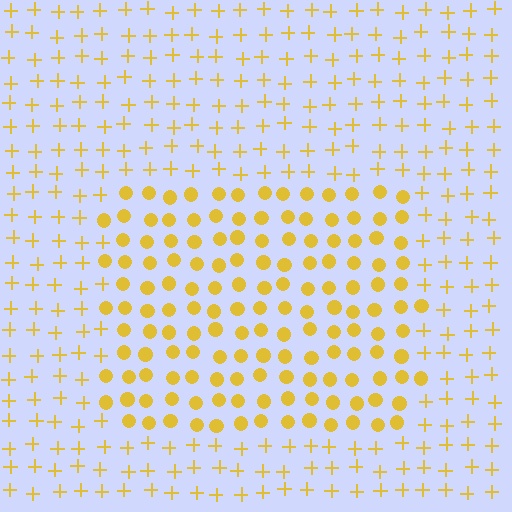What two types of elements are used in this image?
The image uses circles inside the rectangle region and plus signs outside it.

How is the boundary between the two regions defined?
The boundary is defined by a change in element shape: circles inside vs. plus signs outside. All elements share the same color and spacing.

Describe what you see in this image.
The image is filled with small yellow elements arranged in a uniform grid. A rectangle-shaped region contains circles, while the surrounding area contains plus signs. The boundary is defined purely by the change in element shape.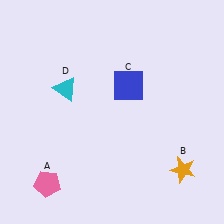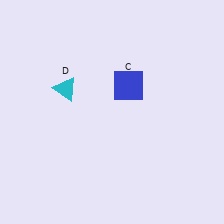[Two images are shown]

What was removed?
The orange star (B), the pink pentagon (A) were removed in Image 2.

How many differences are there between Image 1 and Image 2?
There are 2 differences between the two images.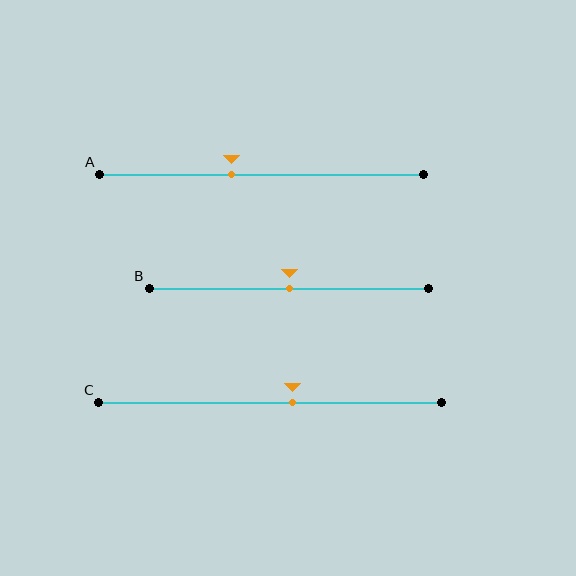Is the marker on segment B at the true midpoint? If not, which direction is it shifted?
Yes, the marker on segment B is at the true midpoint.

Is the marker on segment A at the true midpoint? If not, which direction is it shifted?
No, the marker on segment A is shifted to the left by about 9% of the segment length.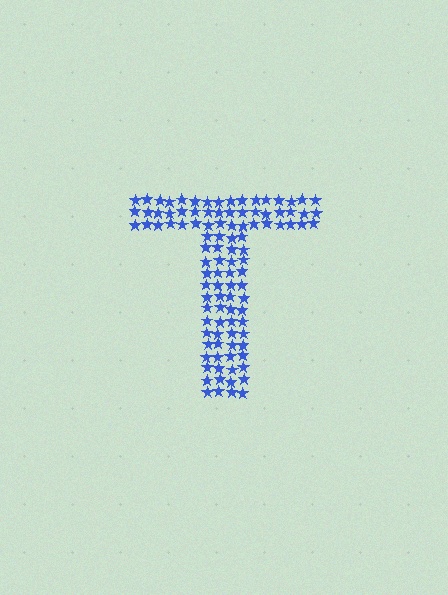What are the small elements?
The small elements are stars.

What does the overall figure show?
The overall figure shows the letter T.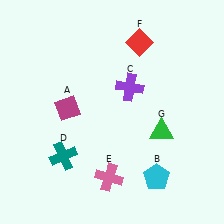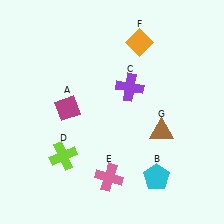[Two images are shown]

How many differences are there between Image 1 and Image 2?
There are 3 differences between the two images.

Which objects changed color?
D changed from teal to lime. F changed from red to orange. G changed from green to brown.